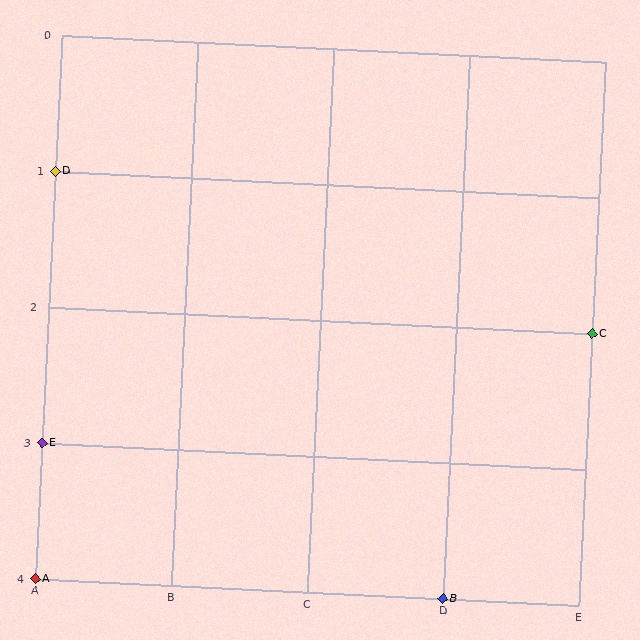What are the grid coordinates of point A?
Point A is at grid coordinates (A, 4).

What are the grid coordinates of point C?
Point C is at grid coordinates (E, 2).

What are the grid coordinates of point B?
Point B is at grid coordinates (D, 4).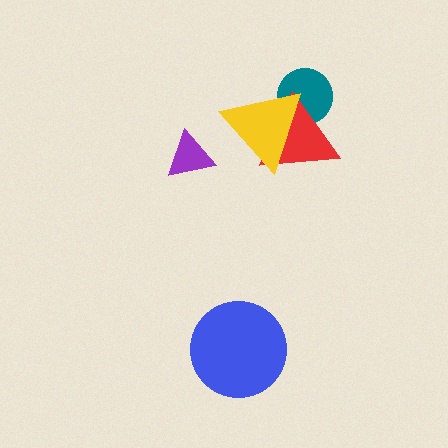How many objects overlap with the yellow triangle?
2 objects overlap with the yellow triangle.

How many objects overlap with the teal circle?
2 objects overlap with the teal circle.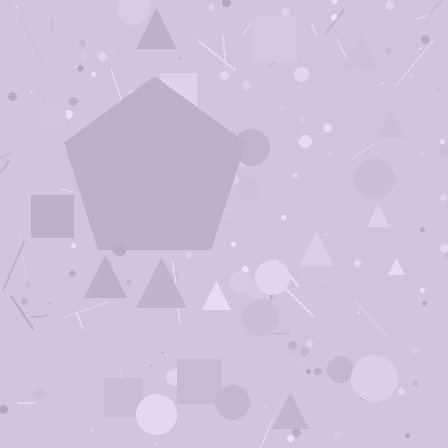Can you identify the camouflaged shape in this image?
The camouflaged shape is a pentagon.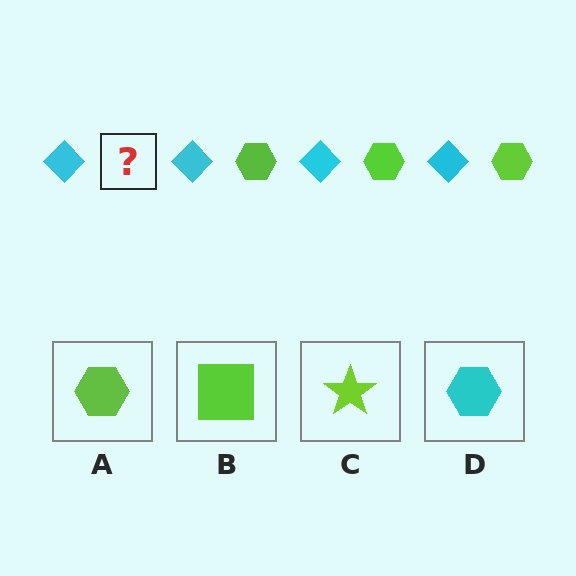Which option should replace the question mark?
Option A.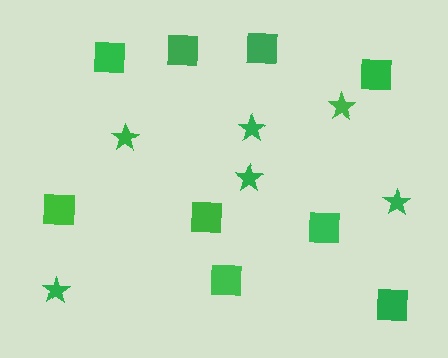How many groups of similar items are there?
There are 2 groups: one group of stars (6) and one group of squares (9).